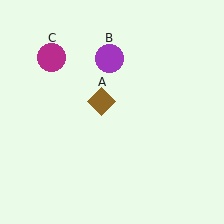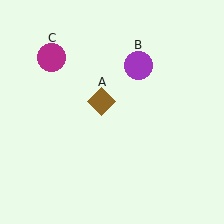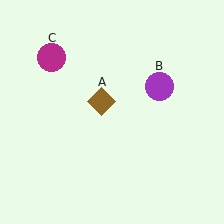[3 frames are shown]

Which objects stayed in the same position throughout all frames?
Brown diamond (object A) and magenta circle (object C) remained stationary.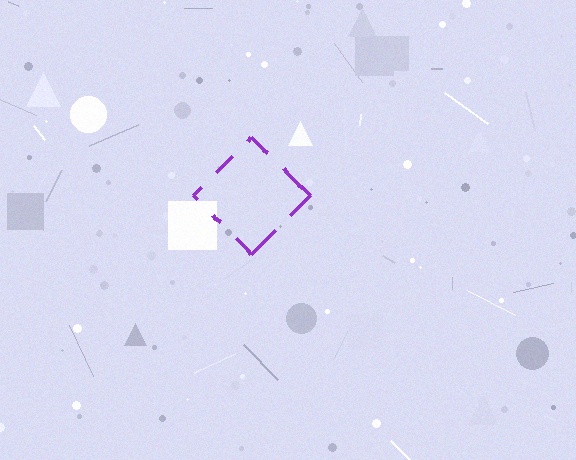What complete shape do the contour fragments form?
The contour fragments form a diamond.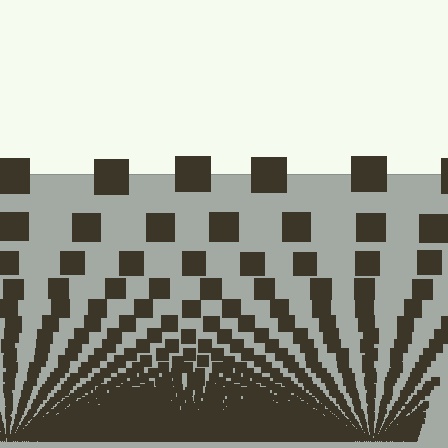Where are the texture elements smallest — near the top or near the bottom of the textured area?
Near the bottom.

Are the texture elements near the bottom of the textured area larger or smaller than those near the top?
Smaller. The gradient is inverted — elements near the bottom are smaller and denser.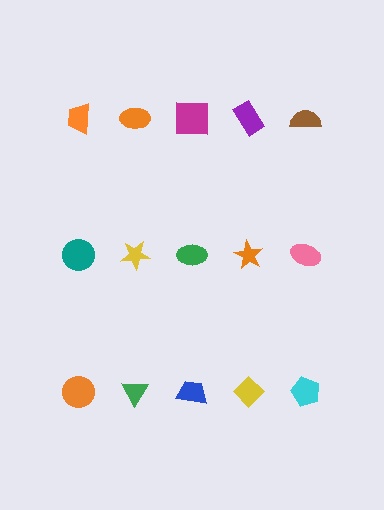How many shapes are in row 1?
5 shapes.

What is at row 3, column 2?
A green triangle.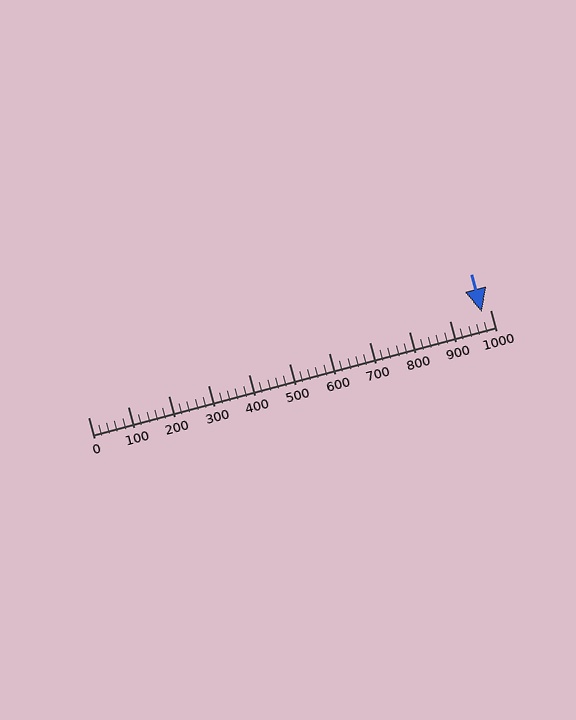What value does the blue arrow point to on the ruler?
The blue arrow points to approximately 980.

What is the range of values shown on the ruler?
The ruler shows values from 0 to 1000.